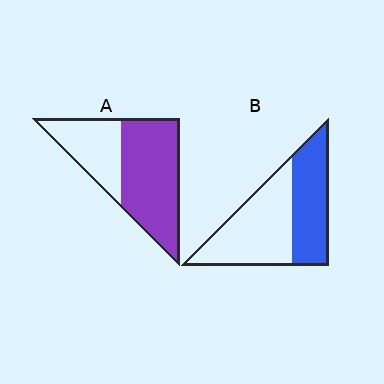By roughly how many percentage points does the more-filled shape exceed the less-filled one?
By roughly 20 percentage points (A over B).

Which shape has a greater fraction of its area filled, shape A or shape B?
Shape A.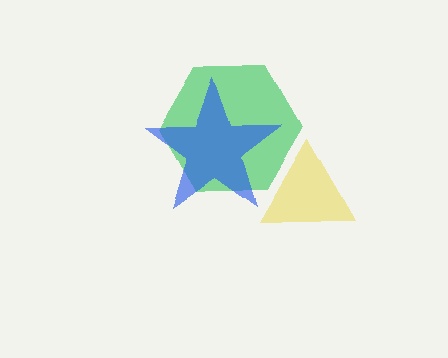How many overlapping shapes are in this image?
There are 3 overlapping shapes in the image.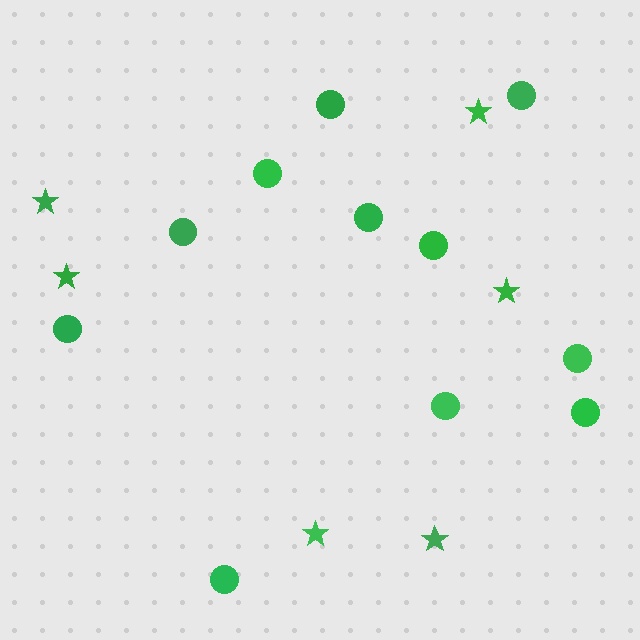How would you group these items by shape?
There are 2 groups: one group of stars (6) and one group of circles (11).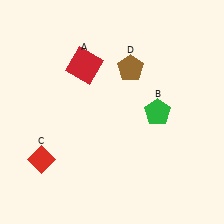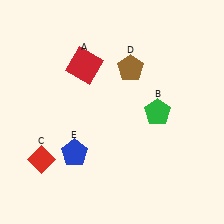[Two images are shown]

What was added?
A blue pentagon (E) was added in Image 2.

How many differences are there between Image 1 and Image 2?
There is 1 difference between the two images.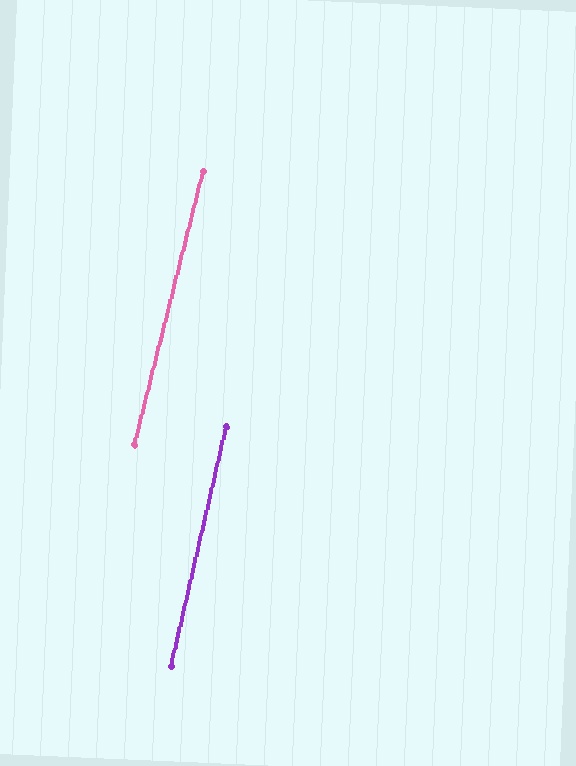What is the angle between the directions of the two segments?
Approximately 1 degree.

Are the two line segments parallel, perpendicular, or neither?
Parallel — their directions differ by only 1.3°.